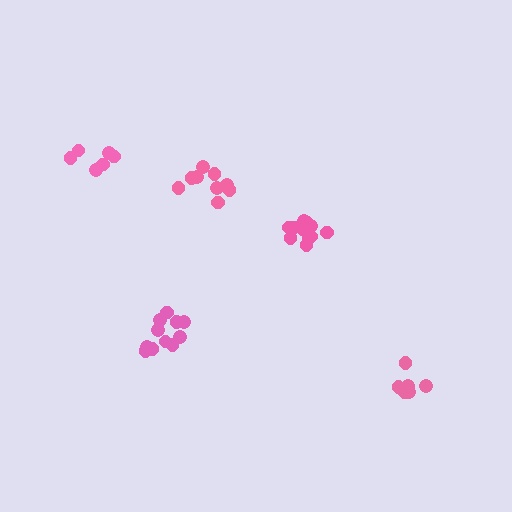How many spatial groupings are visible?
There are 5 spatial groupings.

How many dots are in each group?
Group 1: 6 dots, Group 2: 6 dots, Group 3: 11 dots, Group 4: 9 dots, Group 5: 11 dots (43 total).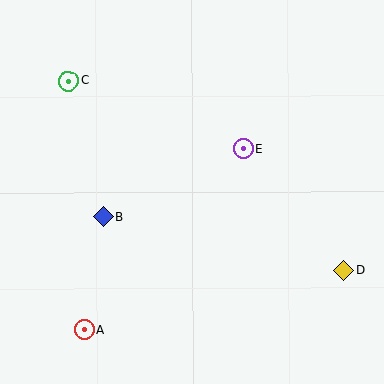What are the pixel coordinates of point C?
Point C is at (68, 81).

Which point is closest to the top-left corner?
Point C is closest to the top-left corner.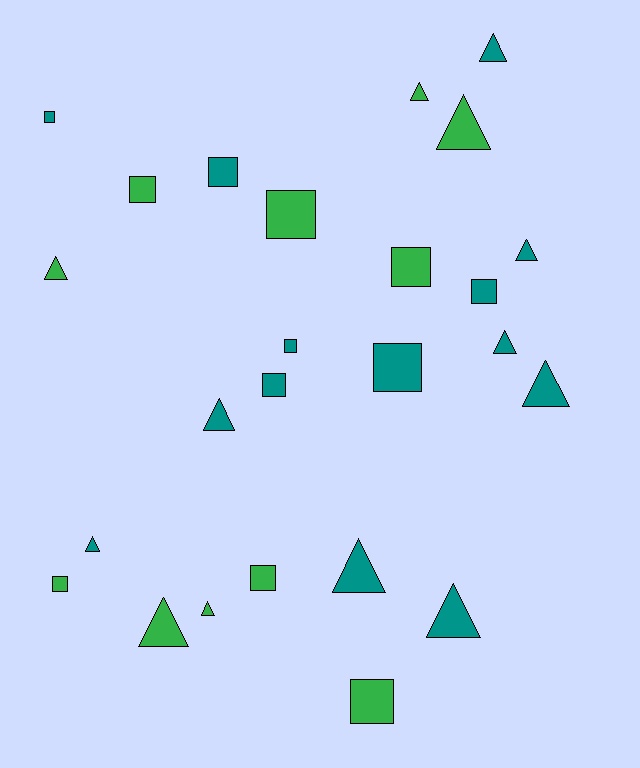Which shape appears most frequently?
Triangle, with 13 objects.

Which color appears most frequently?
Teal, with 14 objects.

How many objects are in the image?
There are 25 objects.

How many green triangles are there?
There are 5 green triangles.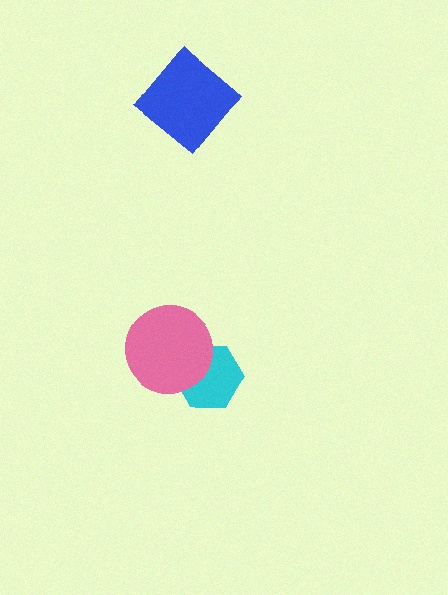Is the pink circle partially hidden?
No, no other shape covers it.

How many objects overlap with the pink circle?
1 object overlaps with the pink circle.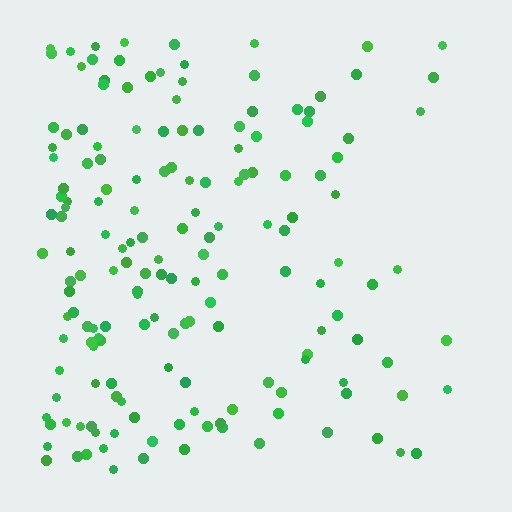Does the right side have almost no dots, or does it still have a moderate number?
Still a moderate number, just noticeably fewer than the left.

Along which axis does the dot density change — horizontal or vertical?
Horizontal.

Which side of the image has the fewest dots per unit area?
The right.